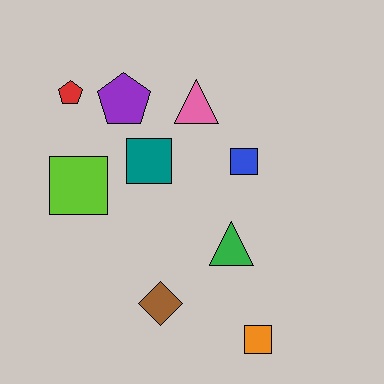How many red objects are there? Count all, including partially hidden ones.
There is 1 red object.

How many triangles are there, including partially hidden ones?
There are 2 triangles.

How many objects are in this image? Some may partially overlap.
There are 9 objects.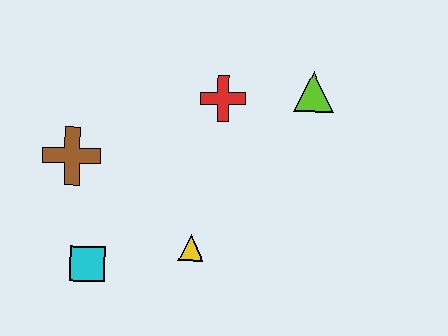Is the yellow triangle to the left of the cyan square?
No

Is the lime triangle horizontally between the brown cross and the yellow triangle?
No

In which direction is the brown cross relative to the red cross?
The brown cross is to the left of the red cross.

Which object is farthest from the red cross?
The cyan square is farthest from the red cross.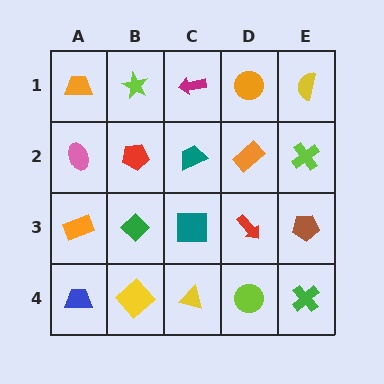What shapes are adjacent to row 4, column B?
A green diamond (row 3, column B), a blue trapezoid (row 4, column A), a yellow triangle (row 4, column C).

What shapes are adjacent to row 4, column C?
A teal square (row 3, column C), a yellow diamond (row 4, column B), a lime circle (row 4, column D).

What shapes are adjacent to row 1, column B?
A red pentagon (row 2, column B), an orange trapezoid (row 1, column A), a magenta arrow (row 1, column C).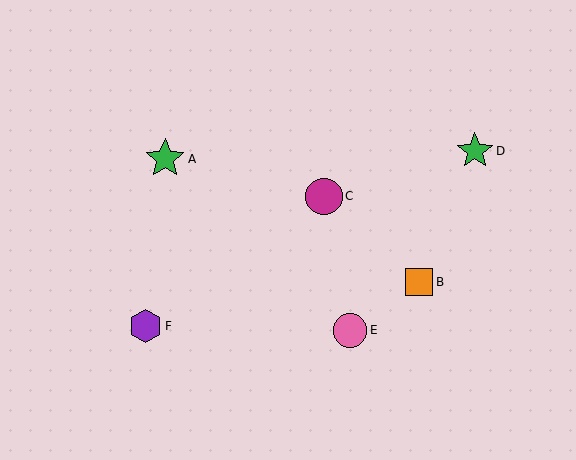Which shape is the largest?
The green star (labeled A) is the largest.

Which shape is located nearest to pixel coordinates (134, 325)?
The purple hexagon (labeled F) at (146, 326) is nearest to that location.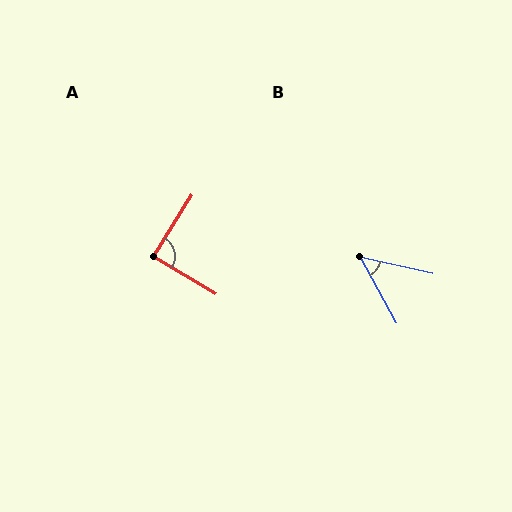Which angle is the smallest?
B, at approximately 49 degrees.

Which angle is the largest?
A, at approximately 88 degrees.